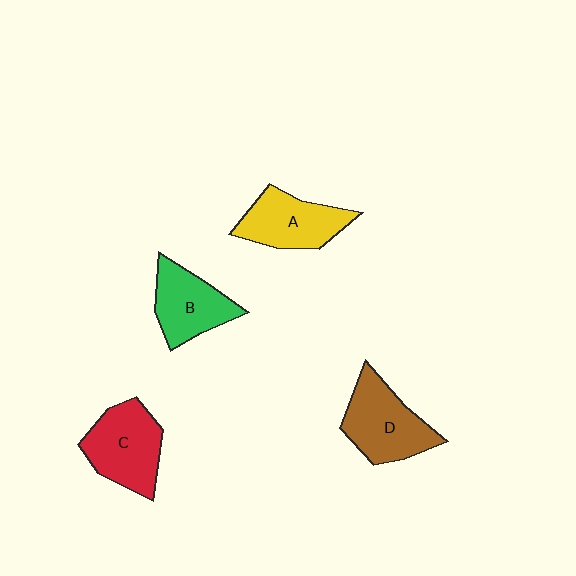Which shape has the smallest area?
Shape B (green).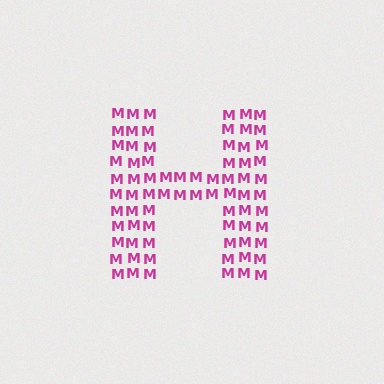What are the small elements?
The small elements are letter M's.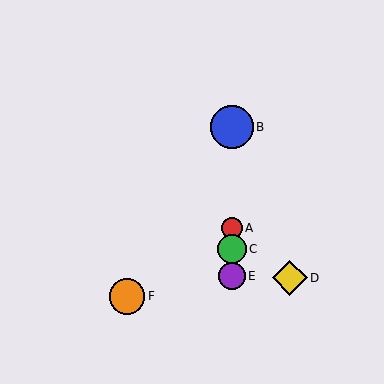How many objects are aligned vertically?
4 objects (A, B, C, E) are aligned vertically.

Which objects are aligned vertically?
Objects A, B, C, E are aligned vertically.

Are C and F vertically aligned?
No, C is at x≈232 and F is at x≈127.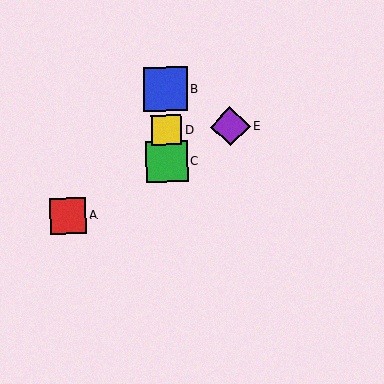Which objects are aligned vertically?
Objects B, C, D are aligned vertically.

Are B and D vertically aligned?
Yes, both are at x≈165.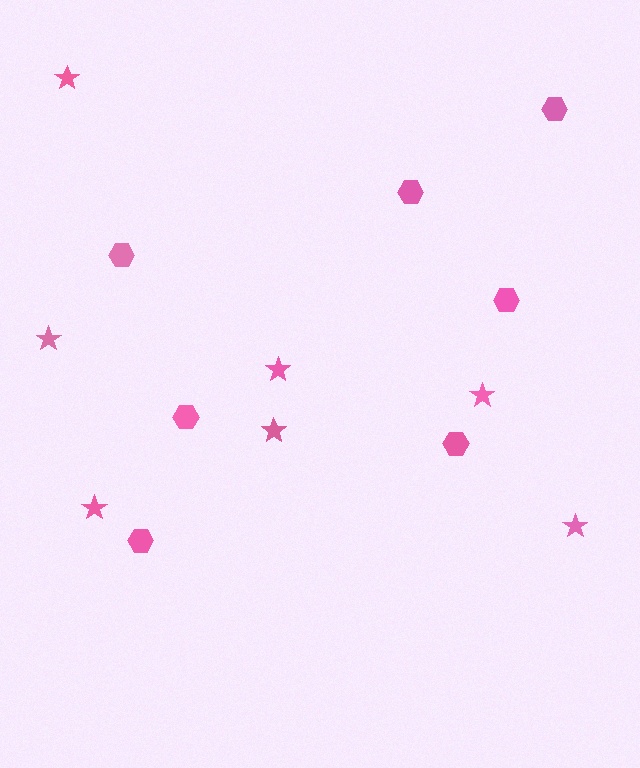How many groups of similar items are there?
There are 2 groups: one group of stars (7) and one group of hexagons (7).